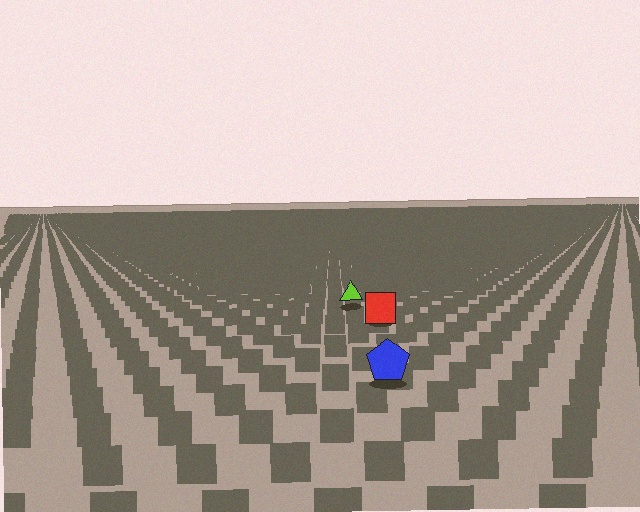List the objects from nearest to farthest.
From nearest to farthest: the blue pentagon, the red square, the lime triangle.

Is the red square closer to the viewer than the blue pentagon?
No. The blue pentagon is closer — you can tell from the texture gradient: the ground texture is coarser near it.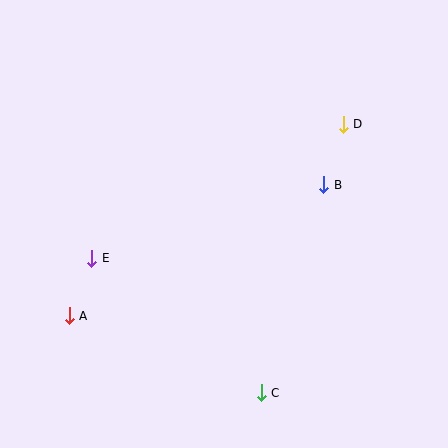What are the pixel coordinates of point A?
Point A is at (69, 316).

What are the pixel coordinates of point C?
Point C is at (261, 393).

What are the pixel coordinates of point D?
Point D is at (343, 124).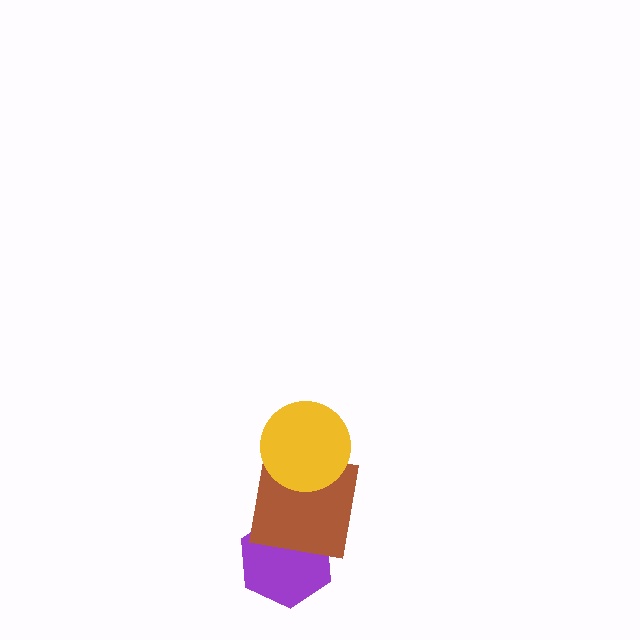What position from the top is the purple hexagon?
The purple hexagon is 3rd from the top.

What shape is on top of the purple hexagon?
The brown square is on top of the purple hexagon.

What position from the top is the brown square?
The brown square is 2nd from the top.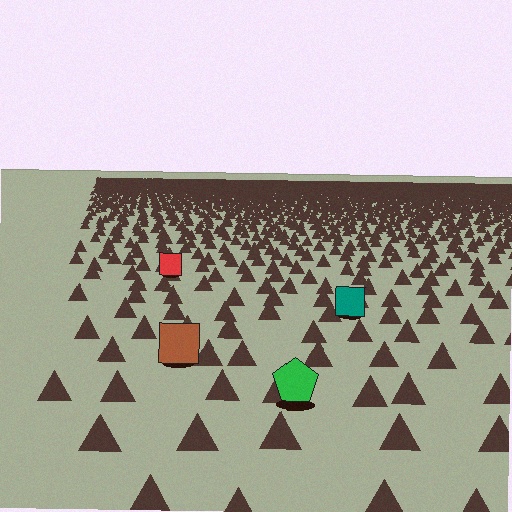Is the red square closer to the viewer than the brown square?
No. The brown square is closer — you can tell from the texture gradient: the ground texture is coarser near it.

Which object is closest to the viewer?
The green pentagon is closest. The texture marks near it are larger and more spread out.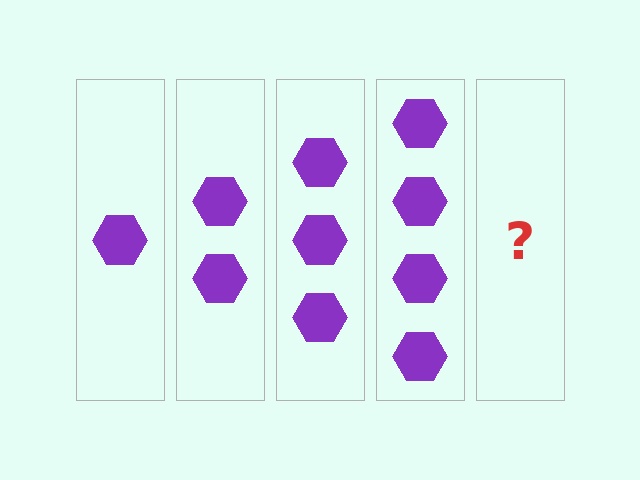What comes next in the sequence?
The next element should be 5 hexagons.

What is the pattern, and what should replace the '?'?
The pattern is that each step adds one more hexagon. The '?' should be 5 hexagons.